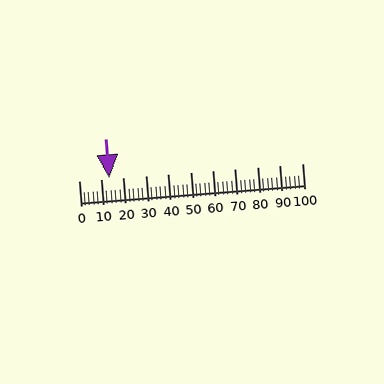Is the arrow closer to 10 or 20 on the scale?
The arrow is closer to 10.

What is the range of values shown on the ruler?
The ruler shows values from 0 to 100.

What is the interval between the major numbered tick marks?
The major tick marks are spaced 10 units apart.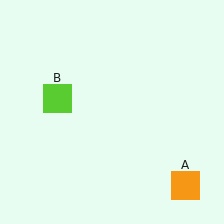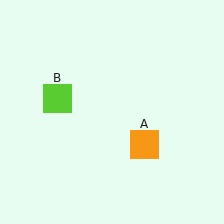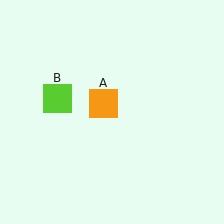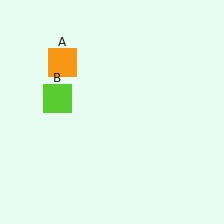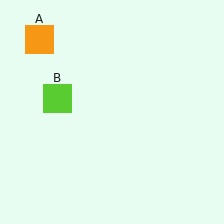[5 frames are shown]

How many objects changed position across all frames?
1 object changed position: orange square (object A).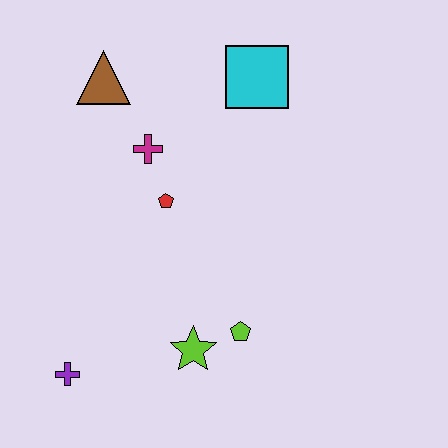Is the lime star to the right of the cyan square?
No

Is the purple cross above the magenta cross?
No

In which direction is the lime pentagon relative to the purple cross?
The lime pentagon is to the right of the purple cross.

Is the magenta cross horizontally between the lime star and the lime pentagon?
No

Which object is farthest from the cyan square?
The purple cross is farthest from the cyan square.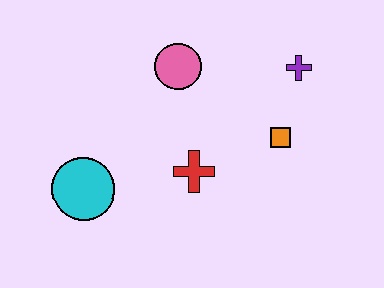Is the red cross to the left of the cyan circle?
No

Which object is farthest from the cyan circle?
The purple cross is farthest from the cyan circle.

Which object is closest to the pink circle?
The red cross is closest to the pink circle.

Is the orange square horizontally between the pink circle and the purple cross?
Yes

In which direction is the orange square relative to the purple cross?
The orange square is below the purple cross.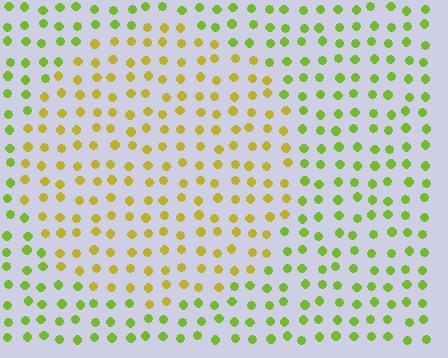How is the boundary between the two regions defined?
The boundary is defined purely by a slight shift in hue (about 34 degrees). Spacing, size, and orientation are identical on both sides.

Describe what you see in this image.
The image is filled with small lime elements in a uniform arrangement. A circle-shaped region is visible where the elements are tinted to a slightly different hue, forming a subtle color boundary.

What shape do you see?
I see a circle.